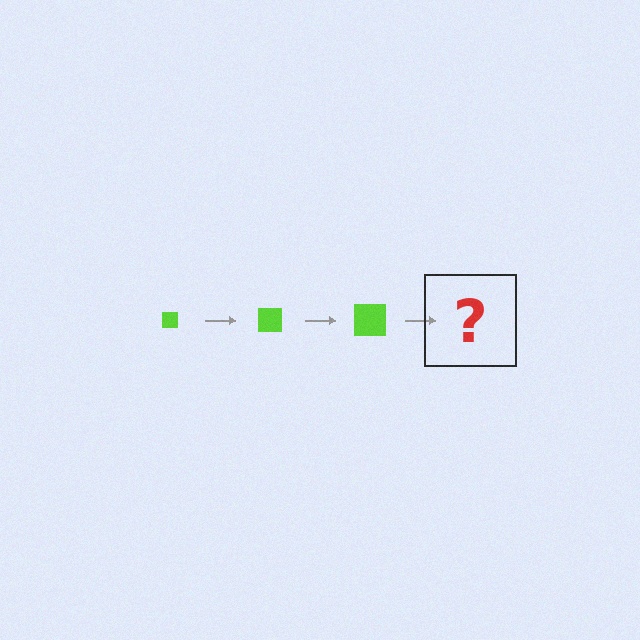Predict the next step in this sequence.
The next step is a lime square, larger than the previous one.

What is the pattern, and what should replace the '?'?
The pattern is that the square gets progressively larger each step. The '?' should be a lime square, larger than the previous one.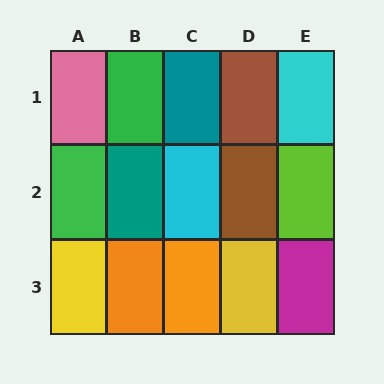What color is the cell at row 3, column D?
Yellow.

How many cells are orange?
2 cells are orange.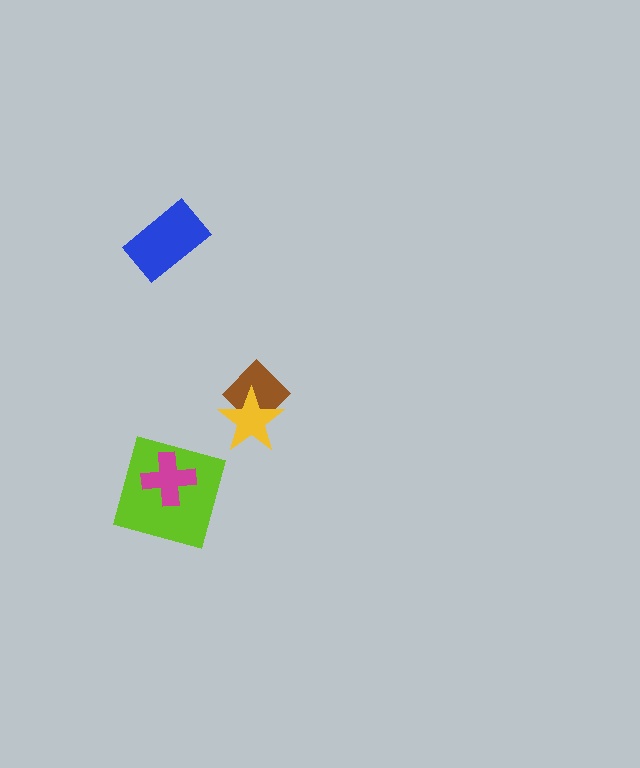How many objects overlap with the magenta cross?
1 object overlaps with the magenta cross.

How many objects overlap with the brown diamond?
1 object overlaps with the brown diamond.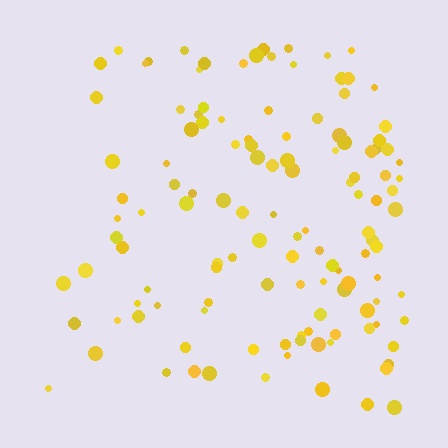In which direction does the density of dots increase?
From left to right, with the right side densest.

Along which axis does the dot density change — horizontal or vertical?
Horizontal.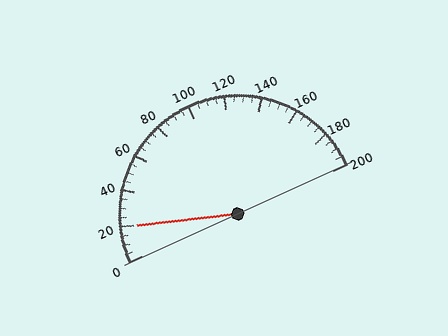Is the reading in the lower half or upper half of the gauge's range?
The reading is in the lower half of the range (0 to 200).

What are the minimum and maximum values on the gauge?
The gauge ranges from 0 to 200.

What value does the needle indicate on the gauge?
The needle indicates approximately 20.